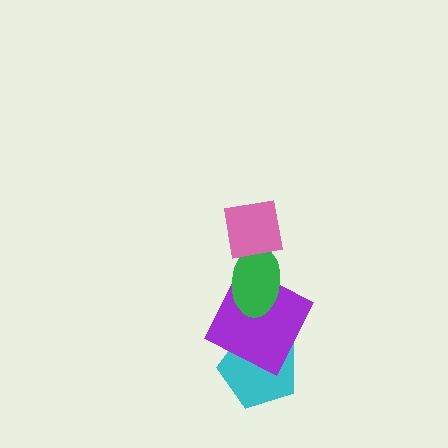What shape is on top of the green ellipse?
The pink square is on top of the green ellipse.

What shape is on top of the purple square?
The green ellipse is on top of the purple square.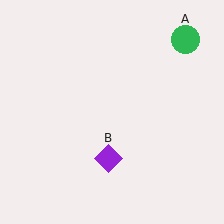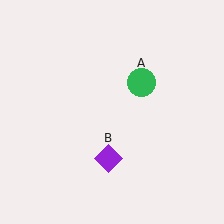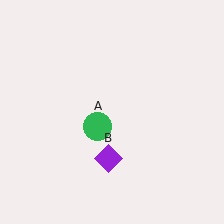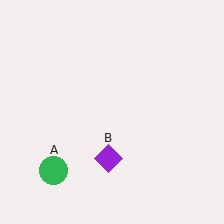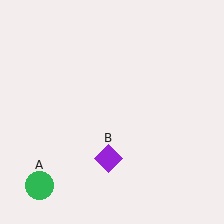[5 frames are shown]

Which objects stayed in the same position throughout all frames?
Purple diamond (object B) remained stationary.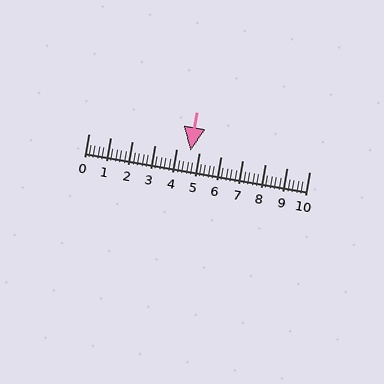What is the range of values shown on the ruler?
The ruler shows values from 0 to 10.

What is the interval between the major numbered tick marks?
The major tick marks are spaced 1 units apart.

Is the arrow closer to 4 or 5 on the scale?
The arrow is closer to 5.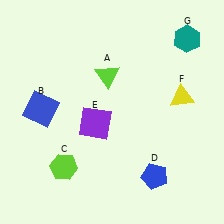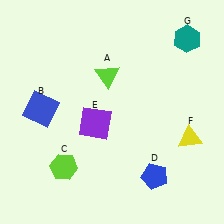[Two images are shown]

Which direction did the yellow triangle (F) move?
The yellow triangle (F) moved down.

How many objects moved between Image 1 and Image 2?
1 object moved between the two images.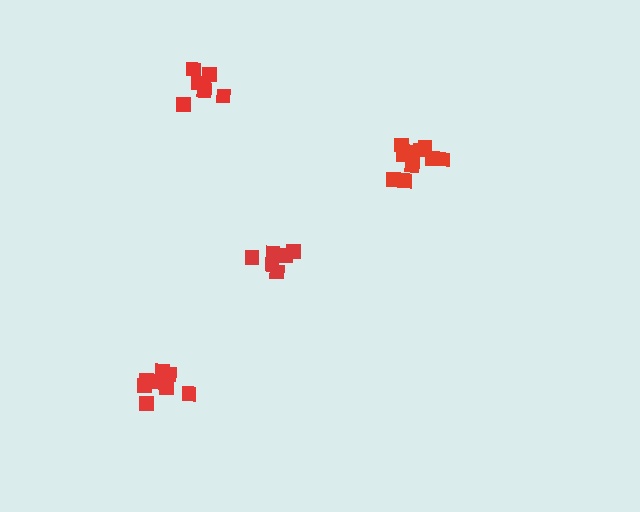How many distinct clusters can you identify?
There are 4 distinct clusters.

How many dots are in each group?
Group 1: 7 dots, Group 2: 6 dots, Group 3: 8 dots, Group 4: 11 dots (32 total).